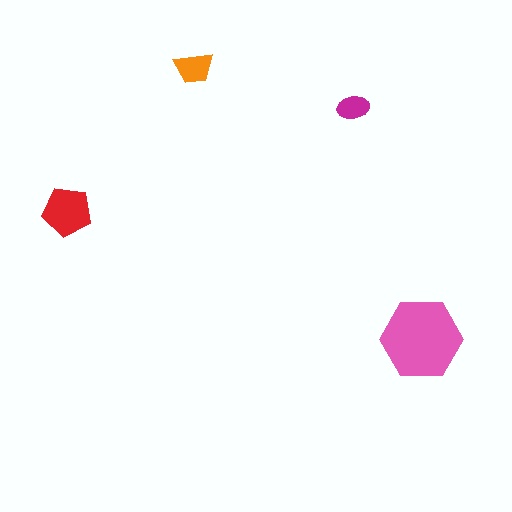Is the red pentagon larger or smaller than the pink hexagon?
Smaller.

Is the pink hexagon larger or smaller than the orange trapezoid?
Larger.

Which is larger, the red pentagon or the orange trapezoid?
The red pentagon.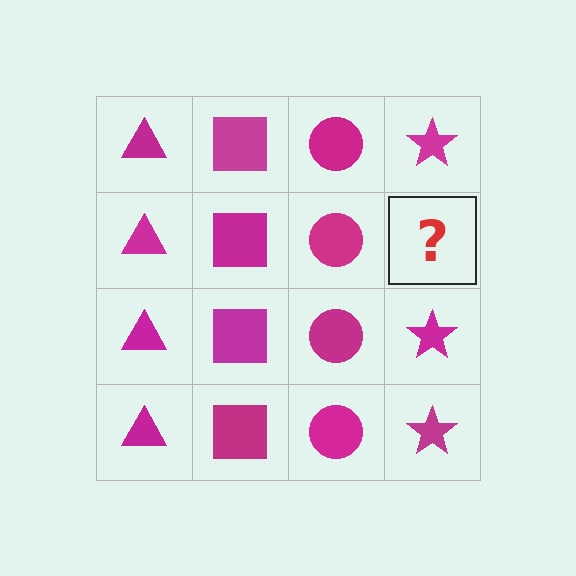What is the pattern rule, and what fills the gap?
The rule is that each column has a consistent shape. The gap should be filled with a magenta star.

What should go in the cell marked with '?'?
The missing cell should contain a magenta star.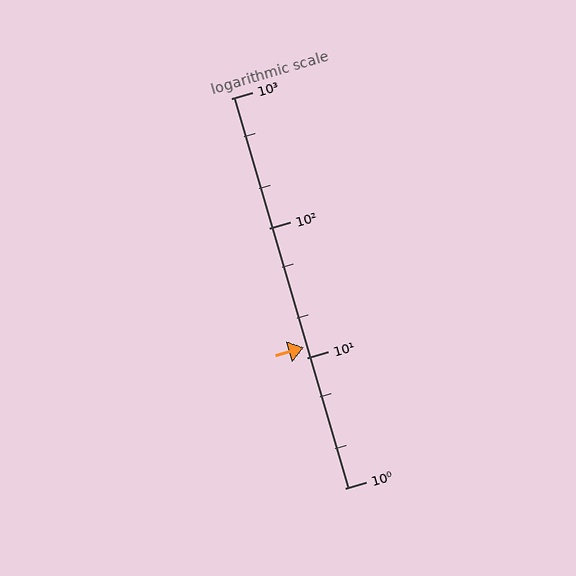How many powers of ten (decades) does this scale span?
The scale spans 3 decades, from 1 to 1000.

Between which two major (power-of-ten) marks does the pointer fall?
The pointer is between 10 and 100.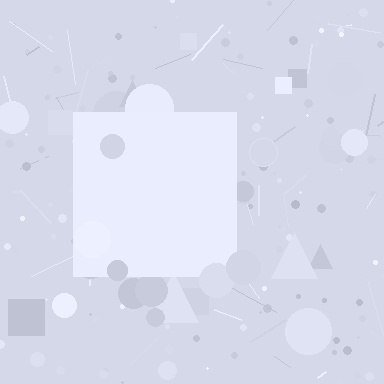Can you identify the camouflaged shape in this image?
The camouflaged shape is a square.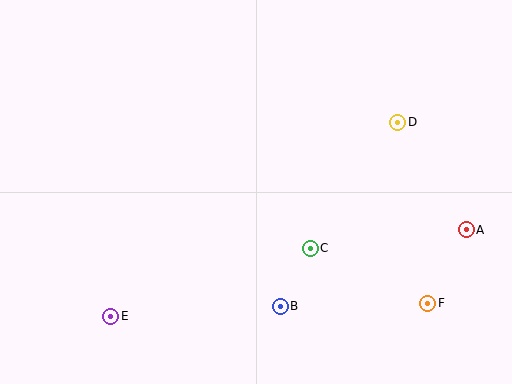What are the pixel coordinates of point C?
Point C is at (310, 248).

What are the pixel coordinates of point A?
Point A is at (466, 230).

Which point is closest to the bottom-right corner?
Point F is closest to the bottom-right corner.